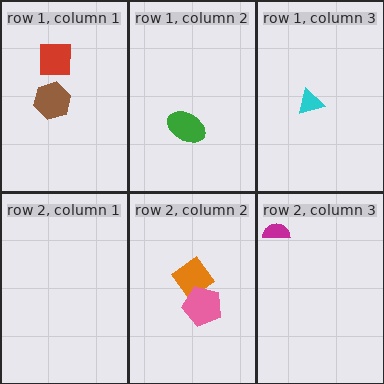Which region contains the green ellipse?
The row 1, column 2 region.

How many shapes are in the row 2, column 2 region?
2.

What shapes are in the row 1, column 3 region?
The cyan triangle.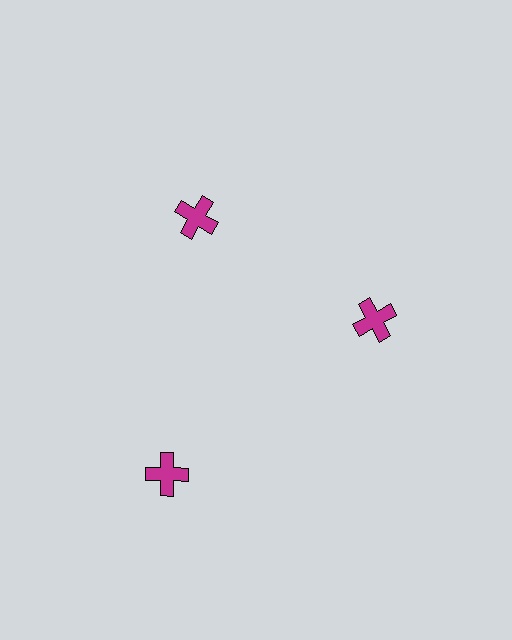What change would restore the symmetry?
The symmetry would be restored by moving it inward, back onto the ring so that all 3 crosses sit at equal angles and equal distance from the center.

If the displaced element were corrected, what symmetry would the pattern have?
It would have 3-fold rotational symmetry — the pattern would map onto itself every 120 degrees.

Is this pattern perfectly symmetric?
No. The 3 magenta crosses are arranged in a ring, but one element near the 7 o'clock position is pushed outward from the center, breaking the 3-fold rotational symmetry.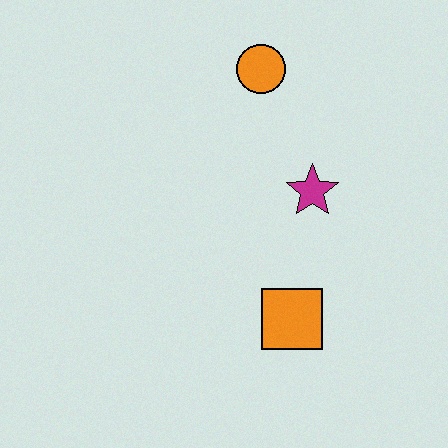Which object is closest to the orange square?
The magenta star is closest to the orange square.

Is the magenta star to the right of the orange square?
Yes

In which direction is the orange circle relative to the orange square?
The orange circle is above the orange square.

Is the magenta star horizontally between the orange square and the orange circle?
No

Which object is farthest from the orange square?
The orange circle is farthest from the orange square.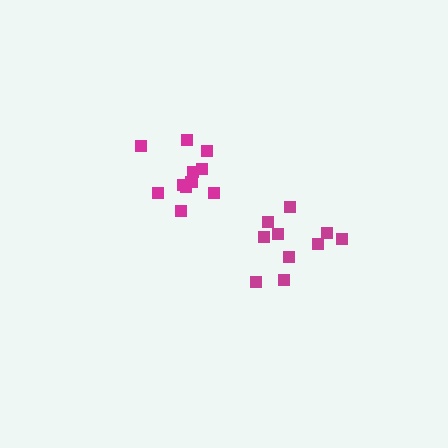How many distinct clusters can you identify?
There are 2 distinct clusters.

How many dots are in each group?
Group 1: 10 dots, Group 2: 11 dots (21 total).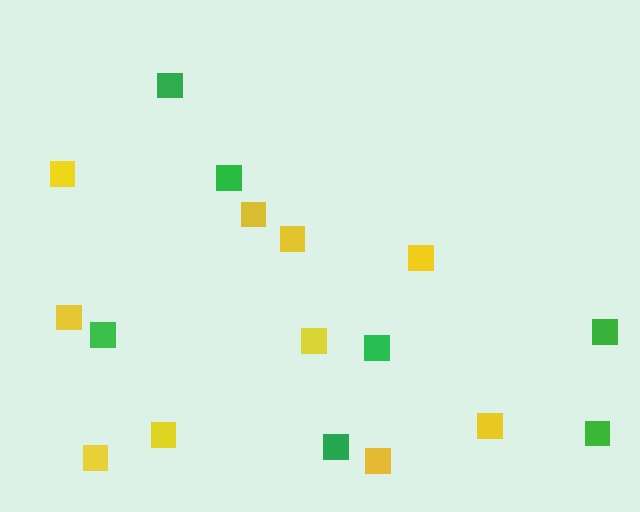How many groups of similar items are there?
There are 2 groups: one group of yellow squares (10) and one group of green squares (7).